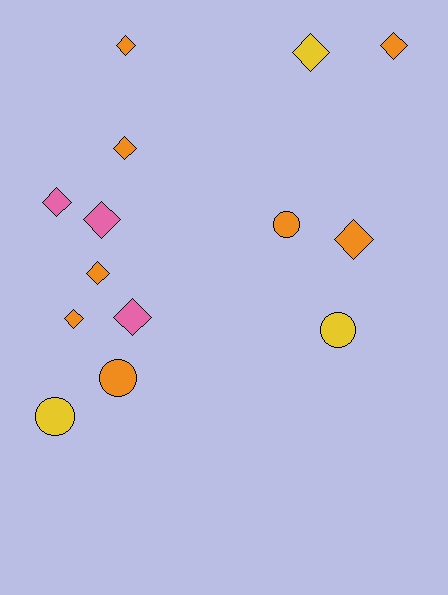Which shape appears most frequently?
Diamond, with 10 objects.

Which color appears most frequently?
Orange, with 8 objects.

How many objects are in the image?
There are 14 objects.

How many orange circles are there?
There are 2 orange circles.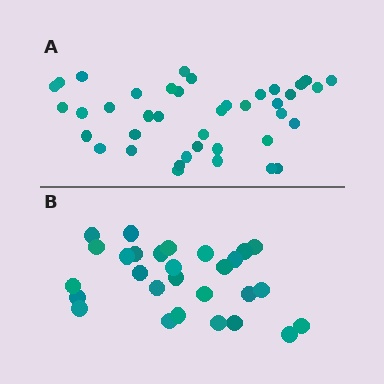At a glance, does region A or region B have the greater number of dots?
Region A (the top region) has more dots.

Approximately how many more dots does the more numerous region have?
Region A has roughly 12 or so more dots than region B.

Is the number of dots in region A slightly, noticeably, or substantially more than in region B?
Region A has noticeably more, but not dramatically so. The ratio is roughly 1.4 to 1.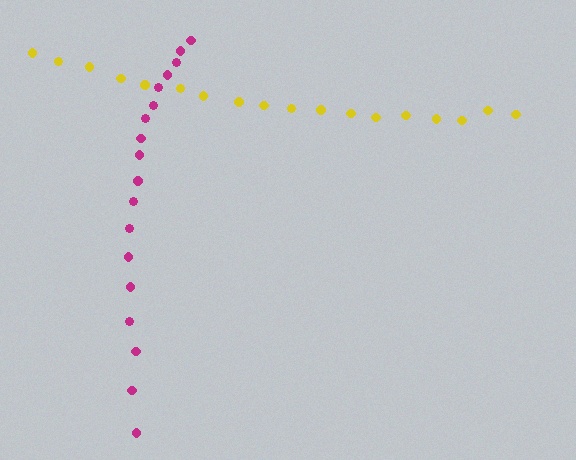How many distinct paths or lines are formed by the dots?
There are 2 distinct paths.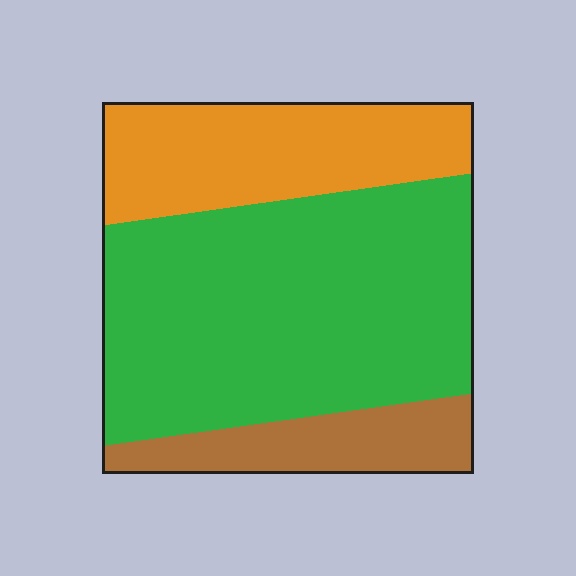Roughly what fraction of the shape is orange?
Orange covers roughly 25% of the shape.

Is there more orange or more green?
Green.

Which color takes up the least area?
Brown, at roughly 15%.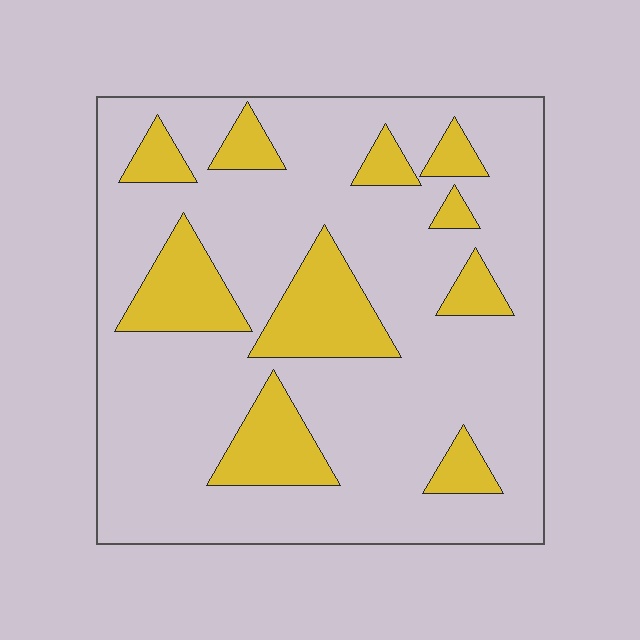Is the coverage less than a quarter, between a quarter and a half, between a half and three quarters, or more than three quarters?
Less than a quarter.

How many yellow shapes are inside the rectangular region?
10.